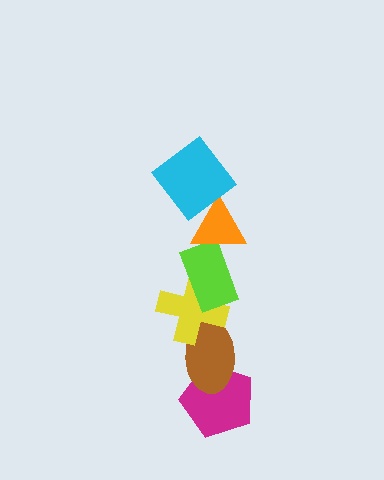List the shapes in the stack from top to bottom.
From top to bottom: the cyan diamond, the orange triangle, the lime rectangle, the yellow cross, the brown ellipse, the magenta pentagon.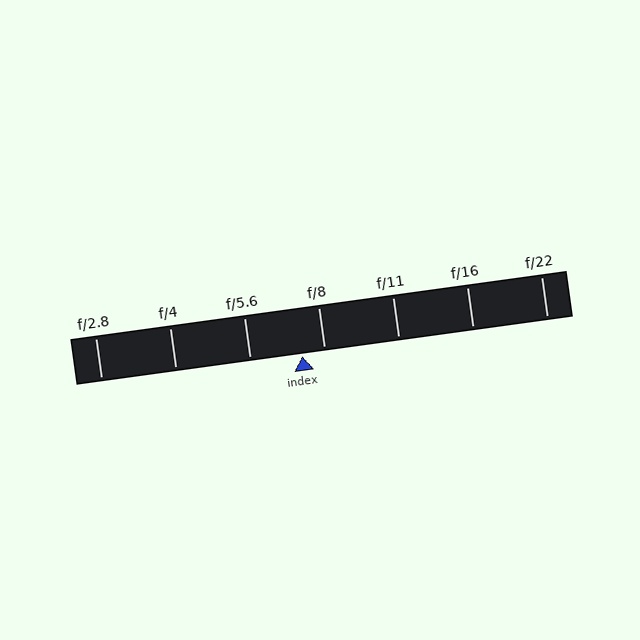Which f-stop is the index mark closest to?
The index mark is closest to f/8.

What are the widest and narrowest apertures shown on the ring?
The widest aperture shown is f/2.8 and the narrowest is f/22.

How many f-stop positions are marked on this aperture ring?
There are 7 f-stop positions marked.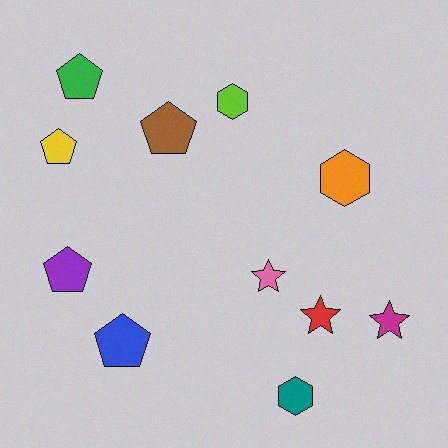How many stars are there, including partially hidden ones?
There are 3 stars.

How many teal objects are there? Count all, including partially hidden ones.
There is 1 teal object.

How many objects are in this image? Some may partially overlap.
There are 11 objects.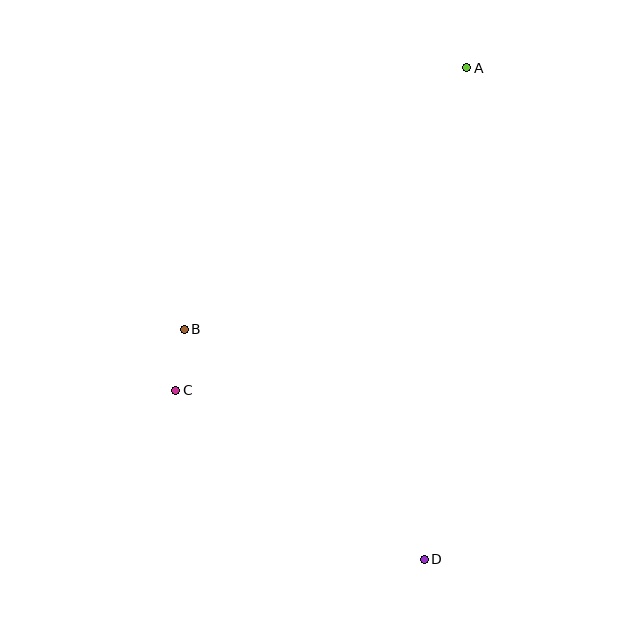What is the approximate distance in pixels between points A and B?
The distance between A and B is approximately 385 pixels.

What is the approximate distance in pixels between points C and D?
The distance between C and D is approximately 300 pixels.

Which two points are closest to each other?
Points B and C are closest to each other.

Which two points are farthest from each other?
Points A and D are farthest from each other.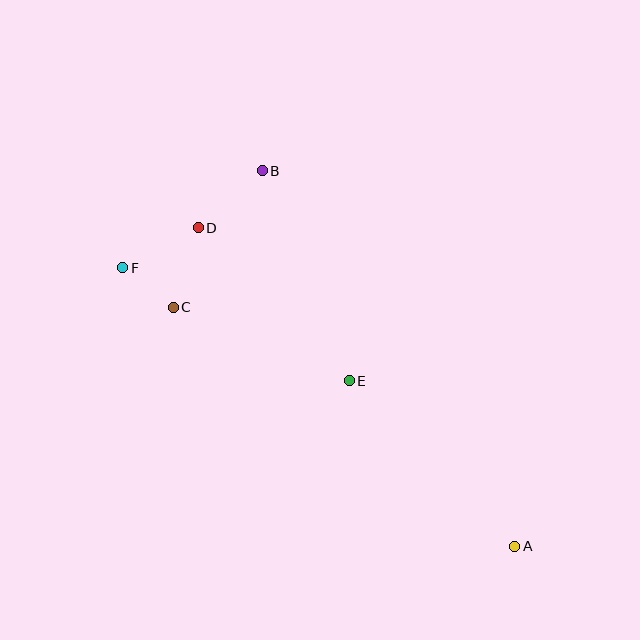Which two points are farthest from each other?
Points A and F are farthest from each other.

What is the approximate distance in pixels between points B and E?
The distance between B and E is approximately 227 pixels.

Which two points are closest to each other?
Points C and F are closest to each other.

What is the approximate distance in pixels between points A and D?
The distance between A and D is approximately 449 pixels.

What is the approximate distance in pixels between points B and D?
The distance between B and D is approximately 86 pixels.